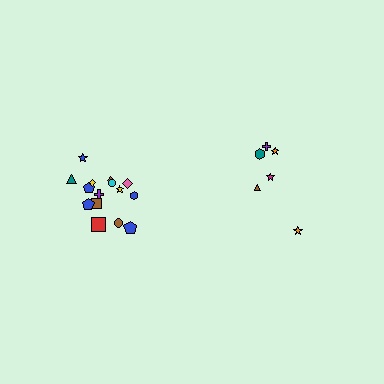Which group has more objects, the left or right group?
The left group.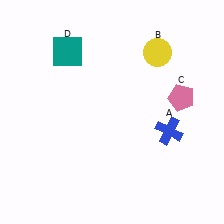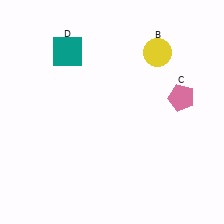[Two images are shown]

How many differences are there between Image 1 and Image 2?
There is 1 difference between the two images.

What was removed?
The blue cross (A) was removed in Image 2.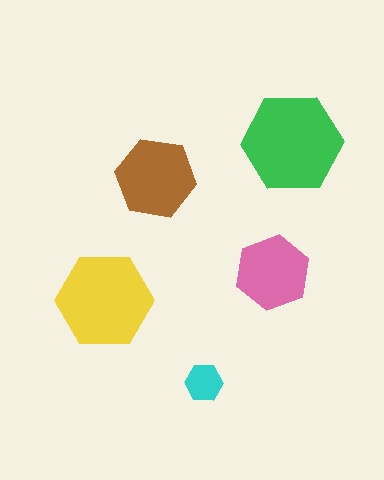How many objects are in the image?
There are 5 objects in the image.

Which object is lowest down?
The cyan hexagon is bottommost.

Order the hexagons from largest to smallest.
the green one, the yellow one, the brown one, the pink one, the cyan one.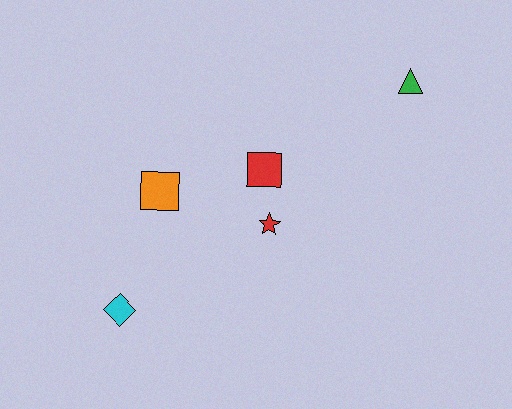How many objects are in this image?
There are 5 objects.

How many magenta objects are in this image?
There are no magenta objects.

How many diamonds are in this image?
There is 1 diamond.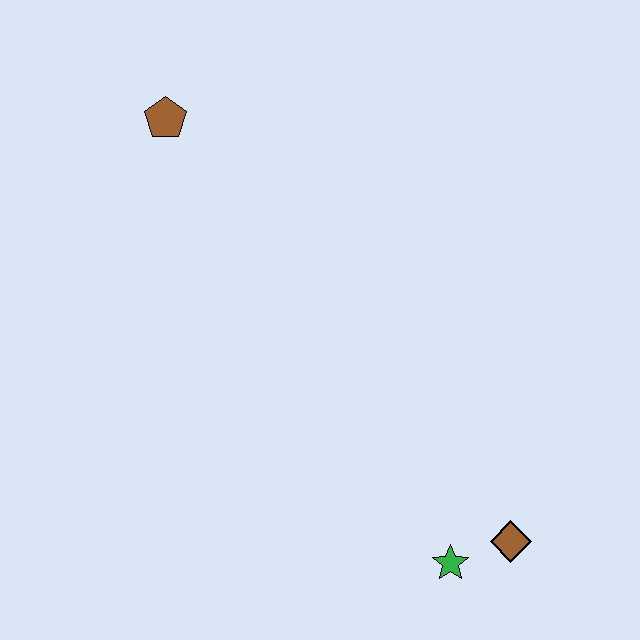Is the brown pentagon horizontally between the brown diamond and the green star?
No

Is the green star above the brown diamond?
No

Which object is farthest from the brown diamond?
The brown pentagon is farthest from the brown diamond.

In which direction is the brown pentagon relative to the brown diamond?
The brown pentagon is above the brown diamond.